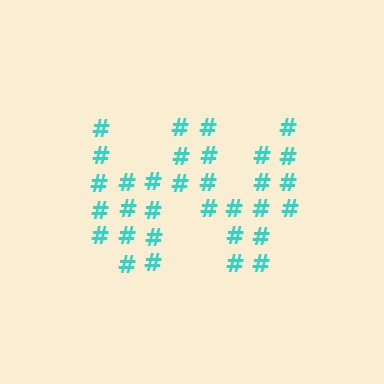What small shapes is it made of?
It is made of small hash symbols.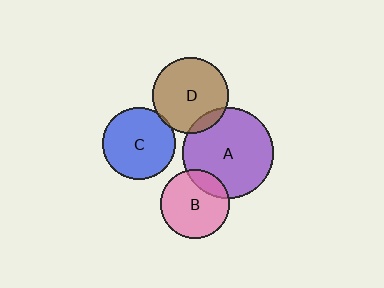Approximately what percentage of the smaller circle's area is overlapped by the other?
Approximately 5%.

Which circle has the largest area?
Circle A (purple).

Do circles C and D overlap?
Yes.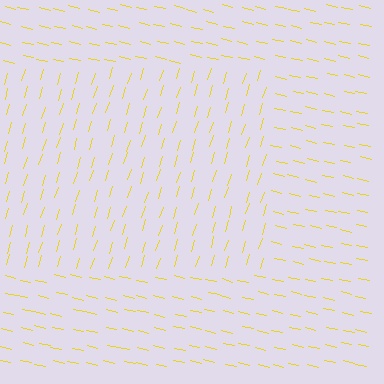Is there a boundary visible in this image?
Yes, there is a texture boundary formed by a change in line orientation.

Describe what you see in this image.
The image is filled with small yellow line segments. A rectangle region in the image has lines oriented differently from the surrounding lines, creating a visible texture boundary.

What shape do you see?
I see a rectangle.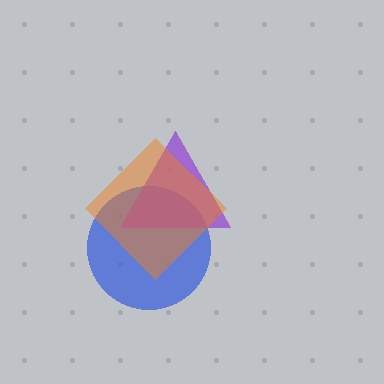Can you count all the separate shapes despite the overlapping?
Yes, there are 3 separate shapes.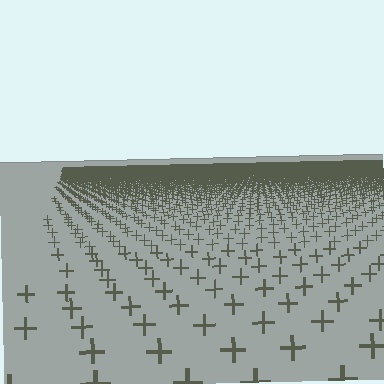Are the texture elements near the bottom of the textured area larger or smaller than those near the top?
Larger. Near the bottom, elements are closer to the viewer and appear at a bigger on-screen size.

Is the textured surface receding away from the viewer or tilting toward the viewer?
The surface is receding away from the viewer. Texture elements get smaller and denser toward the top.